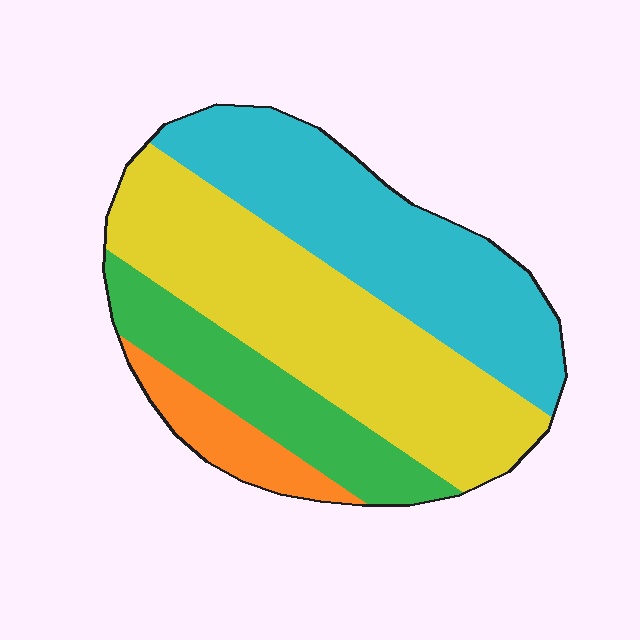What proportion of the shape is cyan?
Cyan covers roughly 35% of the shape.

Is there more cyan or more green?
Cyan.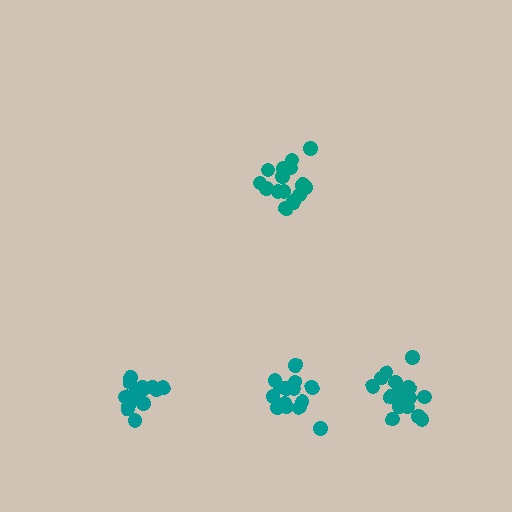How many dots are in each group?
Group 1: 17 dots, Group 2: 16 dots, Group 3: 15 dots, Group 4: 15 dots (63 total).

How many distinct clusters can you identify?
There are 4 distinct clusters.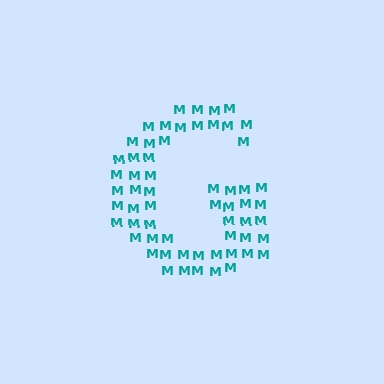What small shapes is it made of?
It is made of small letter M's.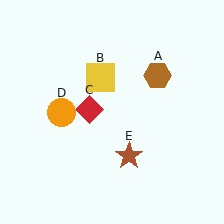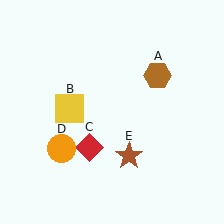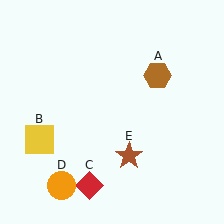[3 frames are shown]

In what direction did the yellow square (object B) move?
The yellow square (object B) moved down and to the left.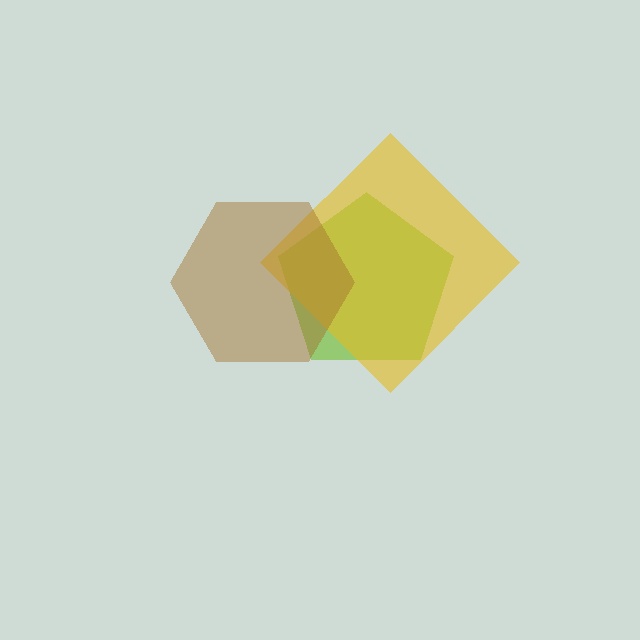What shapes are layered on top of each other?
The layered shapes are: a lime pentagon, a yellow diamond, a brown hexagon.